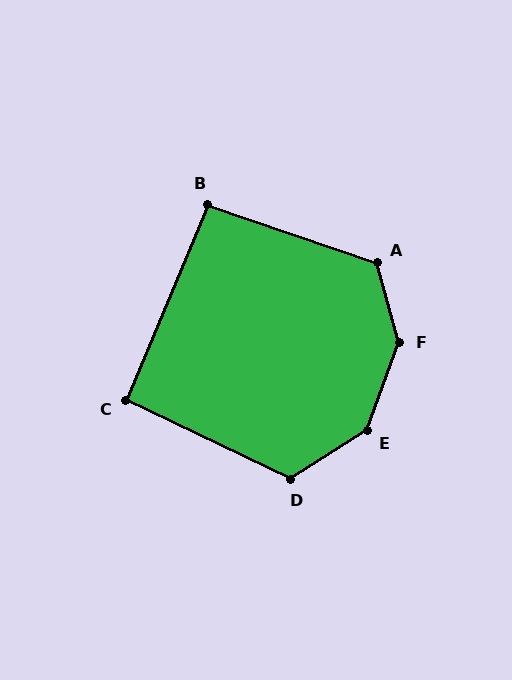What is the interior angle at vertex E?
Approximately 143 degrees (obtuse).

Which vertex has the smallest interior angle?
C, at approximately 93 degrees.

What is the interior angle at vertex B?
Approximately 94 degrees (approximately right).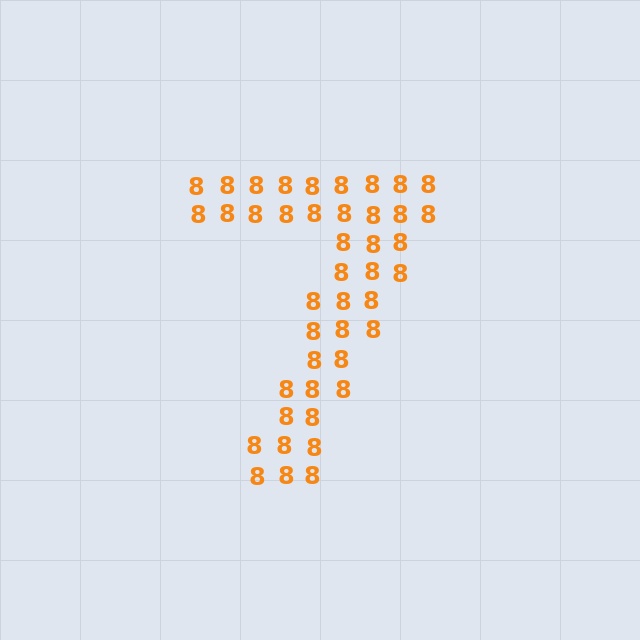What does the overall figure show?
The overall figure shows the digit 7.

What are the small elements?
The small elements are digit 8's.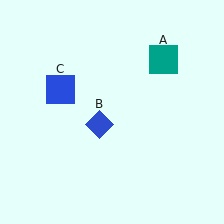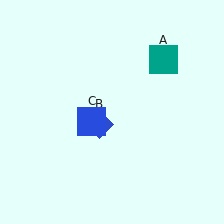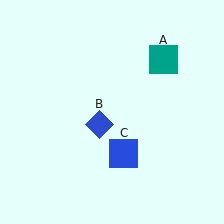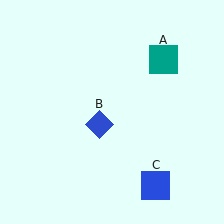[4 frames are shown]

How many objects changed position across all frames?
1 object changed position: blue square (object C).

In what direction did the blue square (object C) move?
The blue square (object C) moved down and to the right.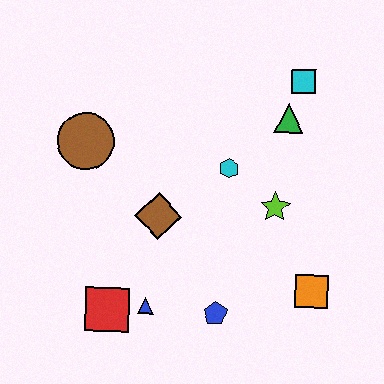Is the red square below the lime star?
Yes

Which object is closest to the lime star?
The cyan hexagon is closest to the lime star.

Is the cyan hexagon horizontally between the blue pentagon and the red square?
No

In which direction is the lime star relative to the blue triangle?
The lime star is to the right of the blue triangle.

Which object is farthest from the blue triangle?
The cyan square is farthest from the blue triangle.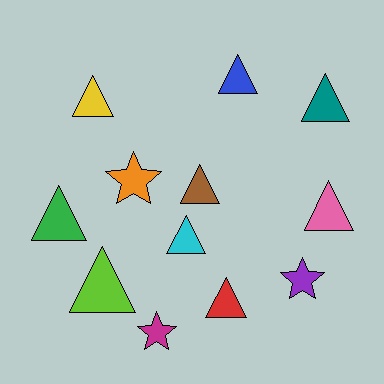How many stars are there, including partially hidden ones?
There are 3 stars.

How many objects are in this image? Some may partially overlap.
There are 12 objects.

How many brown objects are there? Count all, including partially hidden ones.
There is 1 brown object.